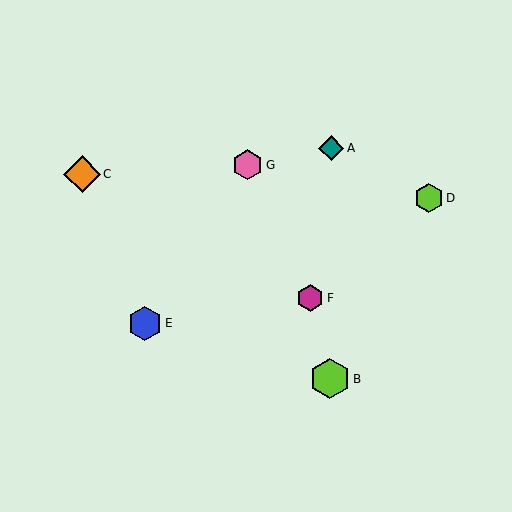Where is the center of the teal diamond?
The center of the teal diamond is at (331, 148).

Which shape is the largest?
The lime hexagon (labeled B) is the largest.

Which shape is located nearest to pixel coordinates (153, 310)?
The blue hexagon (labeled E) at (145, 323) is nearest to that location.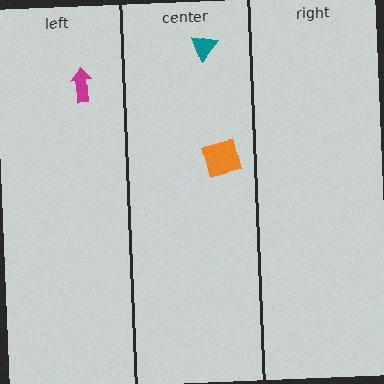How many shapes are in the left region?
1.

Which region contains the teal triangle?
The center region.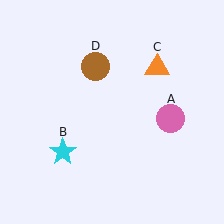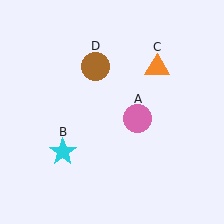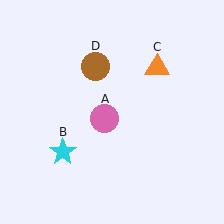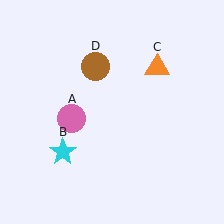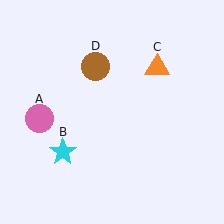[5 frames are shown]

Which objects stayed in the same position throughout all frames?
Cyan star (object B) and orange triangle (object C) and brown circle (object D) remained stationary.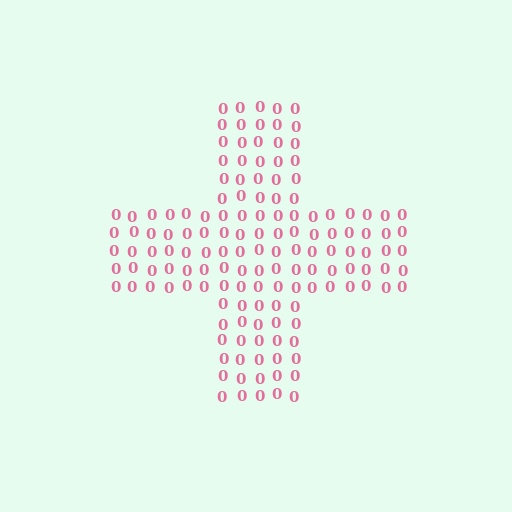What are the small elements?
The small elements are digit 0's.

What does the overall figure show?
The overall figure shows a cross.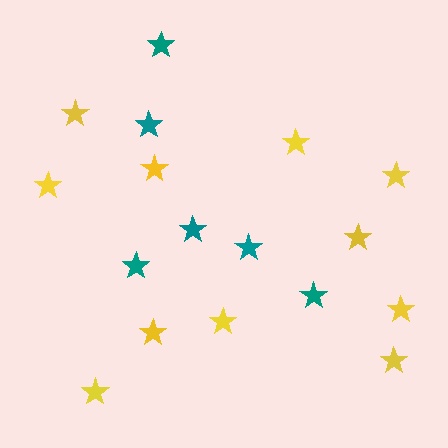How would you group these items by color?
There are 2 groups: one group of yellow stars (11) and one group of teal stars (6).